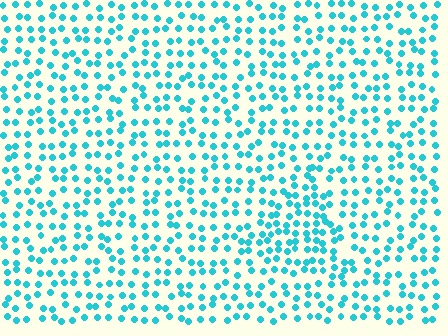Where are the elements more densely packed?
The elements are more densely packed inside the triangle boundary.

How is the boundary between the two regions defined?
The boundary is defined by a change in element density (approximately 1.6x ratio). All elements are the same color, size, and shape.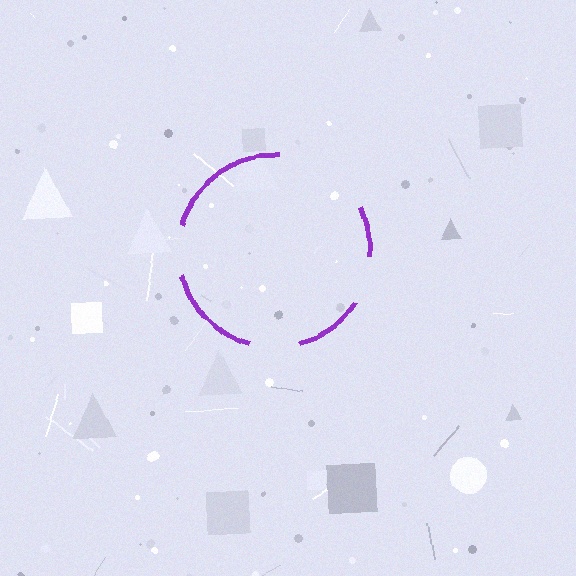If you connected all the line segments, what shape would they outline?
They would outline a circle.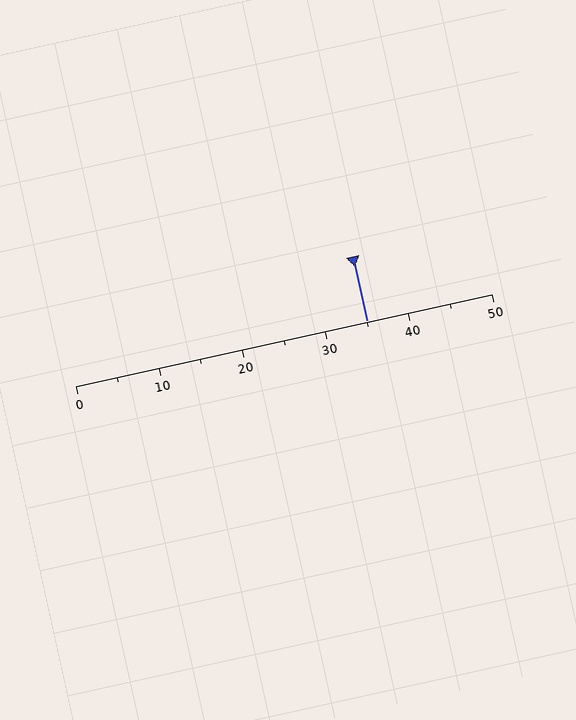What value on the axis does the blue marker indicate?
The marker indicates approximately 35.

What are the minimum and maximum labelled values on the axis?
The axis runs from 0 to 50.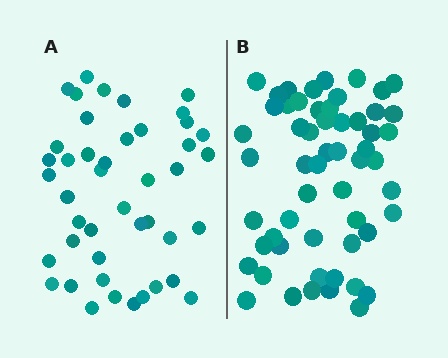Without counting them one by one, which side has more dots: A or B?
Region B (the right region) has more dots.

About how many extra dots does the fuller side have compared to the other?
Region B has roughly 12 or so more dots than region A.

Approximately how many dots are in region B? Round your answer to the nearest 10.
About 60 dots. (The exact count is 56, which rounds to 60.)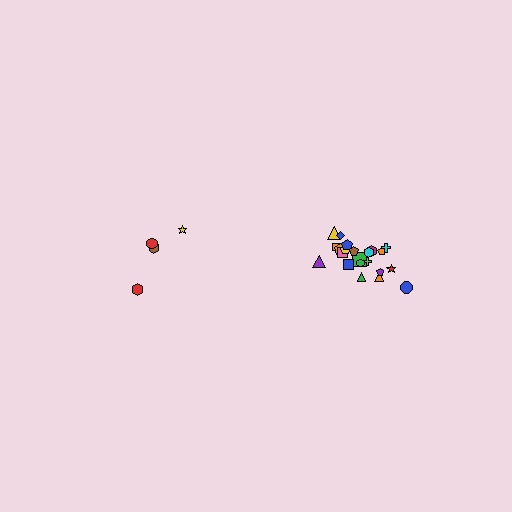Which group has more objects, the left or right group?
The right group.